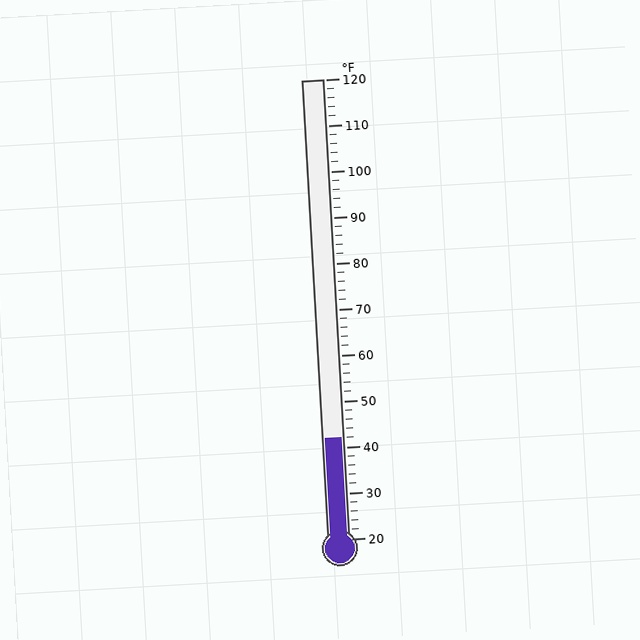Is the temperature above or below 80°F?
The temperature is below 80°F.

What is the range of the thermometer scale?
The thermometer scale ranges from 20°F to 120°F.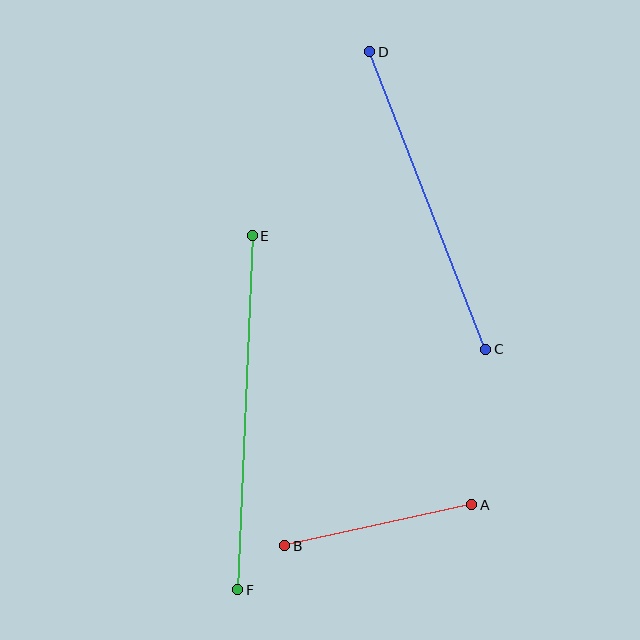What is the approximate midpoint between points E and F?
The midpoint is at approximately (245, 413) pixels.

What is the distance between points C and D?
The distance is approximately 320 pixels.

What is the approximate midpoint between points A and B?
The midpoint is at approximately (378, 525) pixels.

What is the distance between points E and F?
The distance is approximately 354 pixels.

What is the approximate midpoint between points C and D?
The midpoint is at approximately (428, 200) pixels.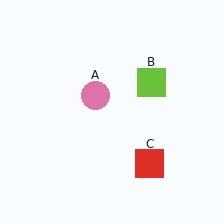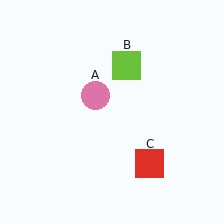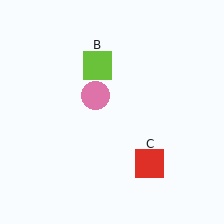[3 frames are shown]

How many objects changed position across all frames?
1 object changed position: lime square (object B).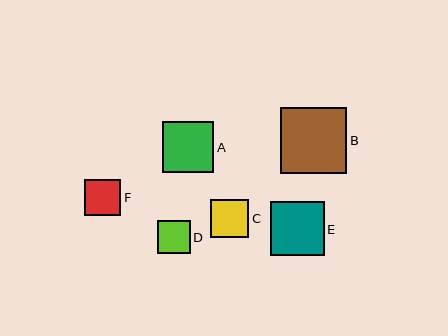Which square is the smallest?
Square D is the smallest with a size of approximately 33 pixels.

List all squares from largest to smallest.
From largest to smallest: B, E, A, C, F, D.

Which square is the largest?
Square B is the largest with a size of approximately 66 pixels.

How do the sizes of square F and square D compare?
Square F and square D are approximately the same size.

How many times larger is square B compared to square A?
Square B is approximately 1.3 times the size of square A.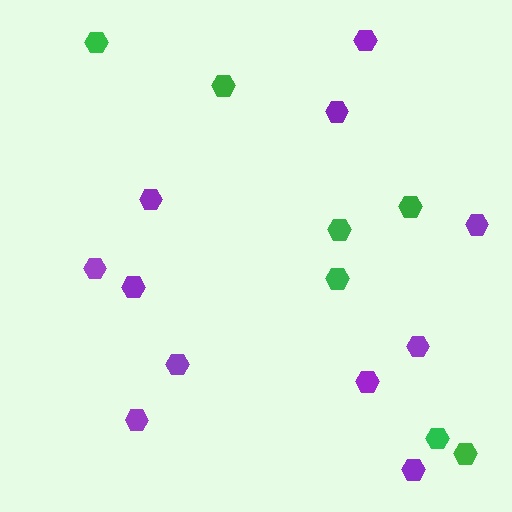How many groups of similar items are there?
There are 2 groups: one group of purple hexagons (11) and one group of green hexagons (7).